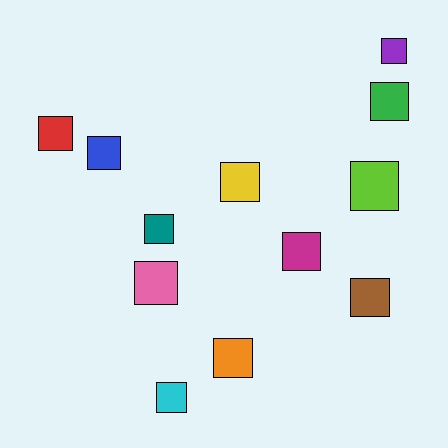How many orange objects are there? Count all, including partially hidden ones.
There is 1 orange object.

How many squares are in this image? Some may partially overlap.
There are 12 squares.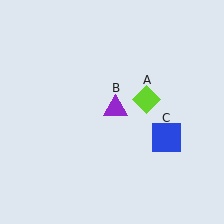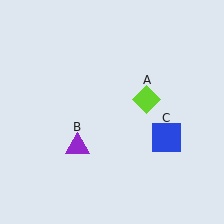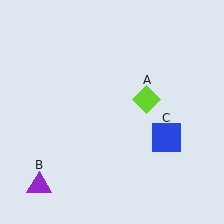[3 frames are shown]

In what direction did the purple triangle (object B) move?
The purple triangle (object B) moved down and to the left.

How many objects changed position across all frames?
1 object changed position: purple triangle (object B).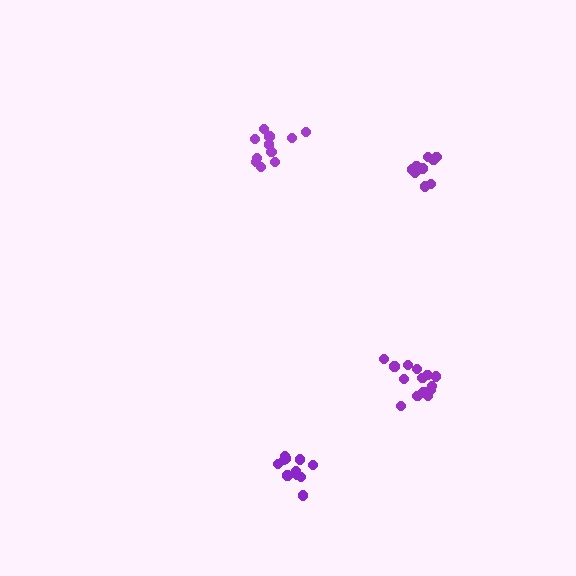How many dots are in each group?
Group 1: 11 dots, Group 2: 14 dots, Group 3: 12 dots, Group 4: 10 dots (47 total).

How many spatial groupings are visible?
There are 4 spatial groupings.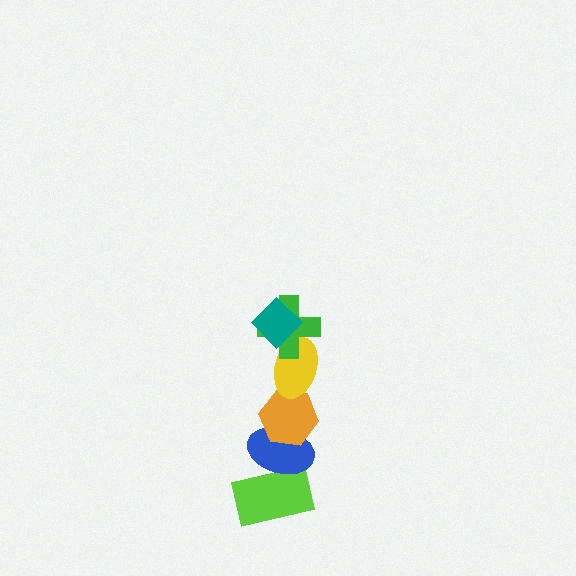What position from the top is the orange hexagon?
The orange hexagon is 4th from the top.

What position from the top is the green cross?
The green cross is 2nd from the top.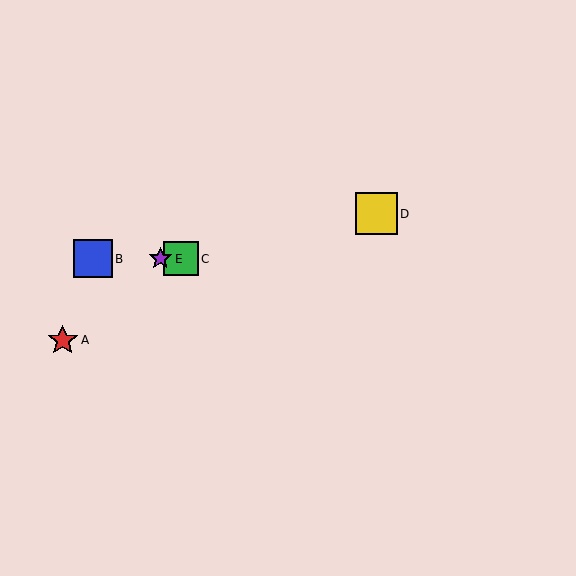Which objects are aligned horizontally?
Objects B, C, E are aligned horizontally.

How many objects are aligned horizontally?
3 objects (B, C, E) are aligned horizontally.